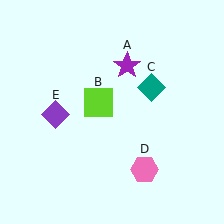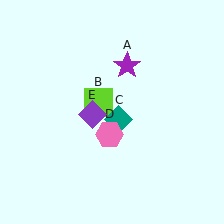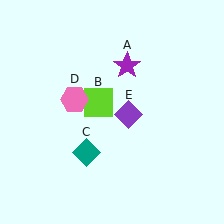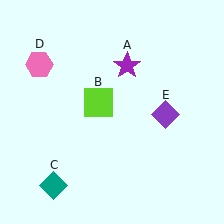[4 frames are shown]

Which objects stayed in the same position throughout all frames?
Purple star (object A) and lime square (object B) remained stationary.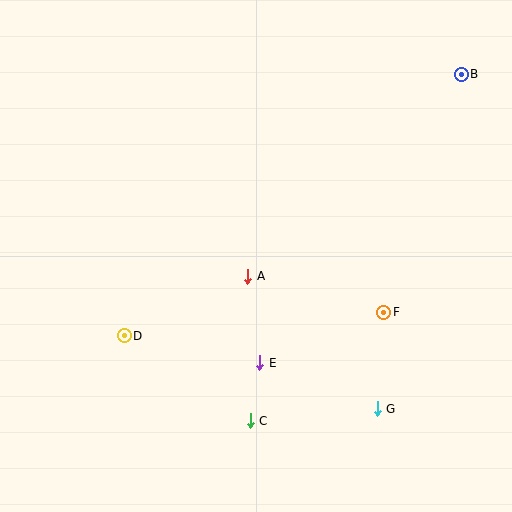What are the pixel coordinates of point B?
Point B is at (461, 74).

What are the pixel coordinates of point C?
Point C is at (250, 421).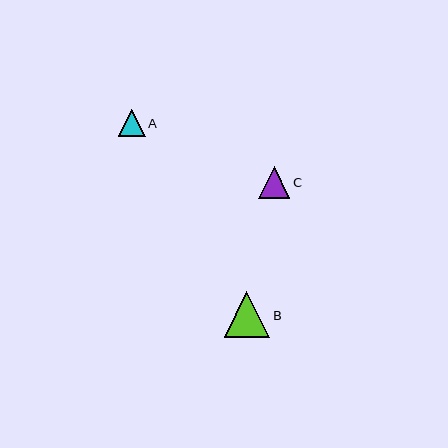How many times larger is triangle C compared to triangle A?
Triangle C is approximately 1.2 times the size of triangle A.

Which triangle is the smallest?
Triangle A is the smallest with a size of approximately 26 pixels.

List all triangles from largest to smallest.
From largest to smallest: B, C, A.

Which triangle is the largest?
Triangle B is the largest with a size of approximately 46 pixels.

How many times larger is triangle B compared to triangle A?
Triangle B is approximately 1.7 times the size of triangle A.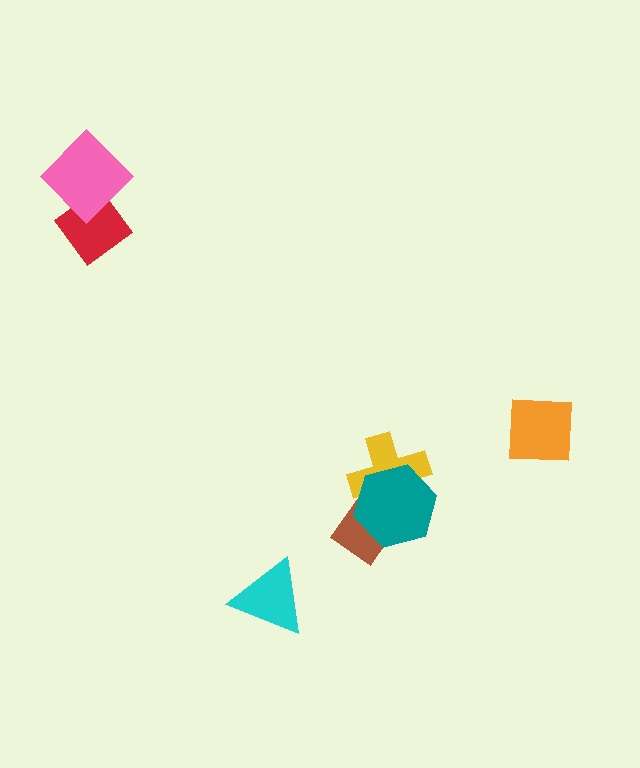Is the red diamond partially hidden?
Yes, it is partially covered by another shape.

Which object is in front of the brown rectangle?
The teal hexagon is in front of the brown rectangle.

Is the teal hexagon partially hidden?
No, no other shape covers it.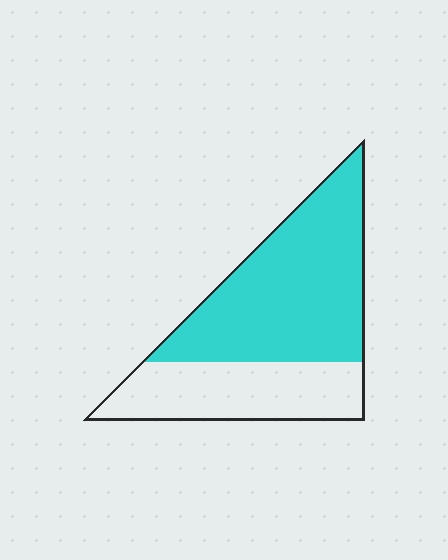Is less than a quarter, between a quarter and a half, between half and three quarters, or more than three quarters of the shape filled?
Between half and three quarters.